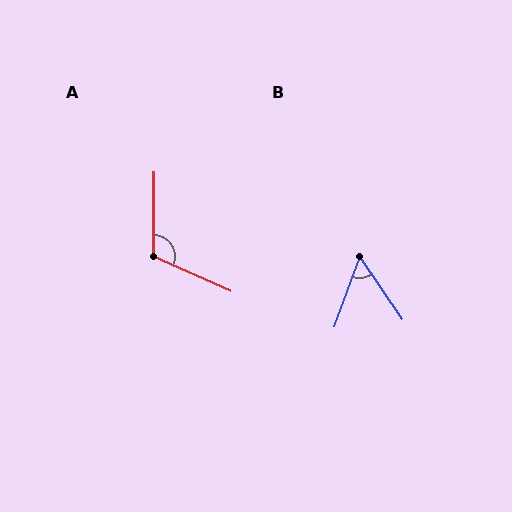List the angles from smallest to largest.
B (54°), A (114°).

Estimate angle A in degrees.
Approximately 114 degrees.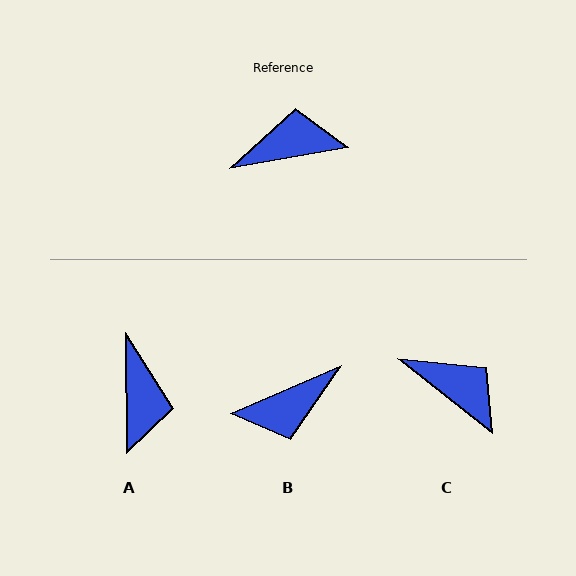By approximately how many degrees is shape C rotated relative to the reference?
Approximately 48 degrees clockwise.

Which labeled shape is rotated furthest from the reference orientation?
B, about 167 degrees away.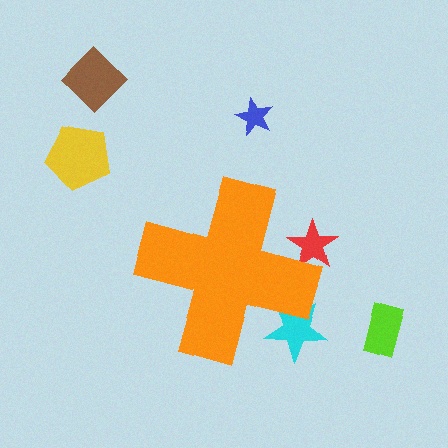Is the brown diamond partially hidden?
No, the brown diamond is fully visible.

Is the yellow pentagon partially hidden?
No, the yellow pentagon is fully visible.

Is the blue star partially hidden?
No, the blue star is fully visible.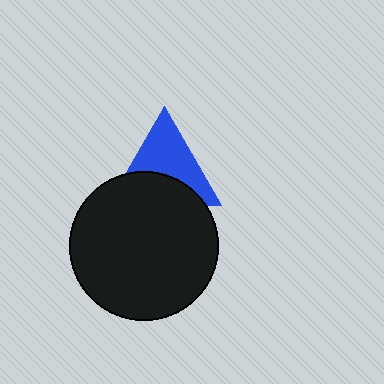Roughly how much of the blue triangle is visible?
About half of it is visible (roughly 58%).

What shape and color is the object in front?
The object in front is a black circle.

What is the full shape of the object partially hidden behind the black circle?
The partially hidden object is a blue triangle.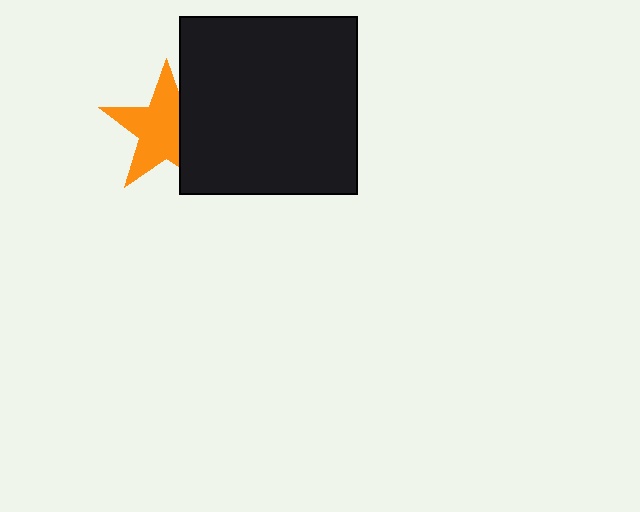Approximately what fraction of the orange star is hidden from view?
Roughly 31% of the orange star is hidden behind the black square.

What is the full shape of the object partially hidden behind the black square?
The partially hidden object is an orange star.